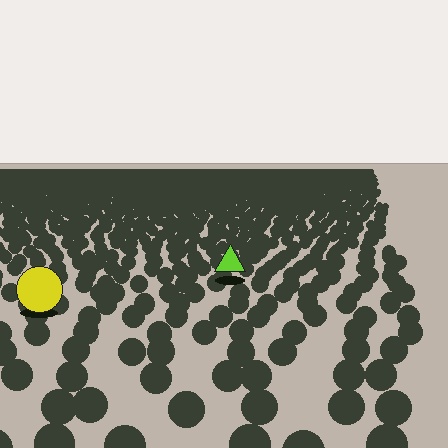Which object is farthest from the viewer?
The lime triangle is farthest from the viewer. It appears smaller and the ground texture around it is denser.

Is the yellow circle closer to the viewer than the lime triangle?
Yes. The yellow circle is closer — you can tell from the texture gradient: the ground texture is coarser near it.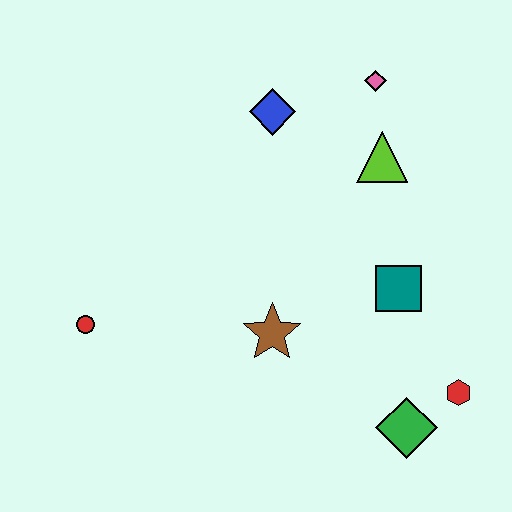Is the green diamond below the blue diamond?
Yes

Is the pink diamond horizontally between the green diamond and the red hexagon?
No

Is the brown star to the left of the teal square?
Yes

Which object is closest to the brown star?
The teal square is closest to the brown star.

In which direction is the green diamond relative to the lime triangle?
The green diamond is below the lime triangle.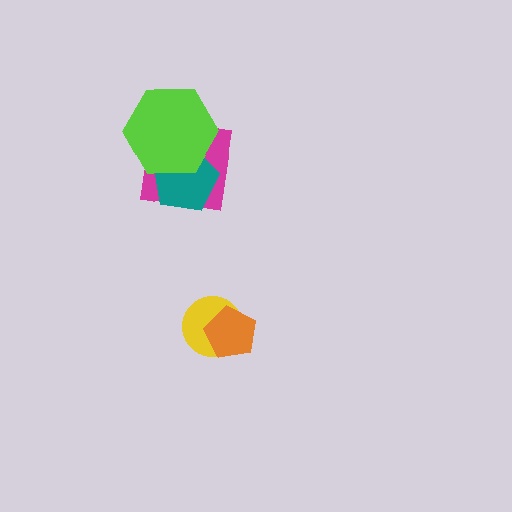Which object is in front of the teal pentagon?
The lime hexagon is in front of the teal pentagon.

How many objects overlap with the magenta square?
2 objects overlap with the magenta square.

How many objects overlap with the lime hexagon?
2 objects overlap with the lime hexagon.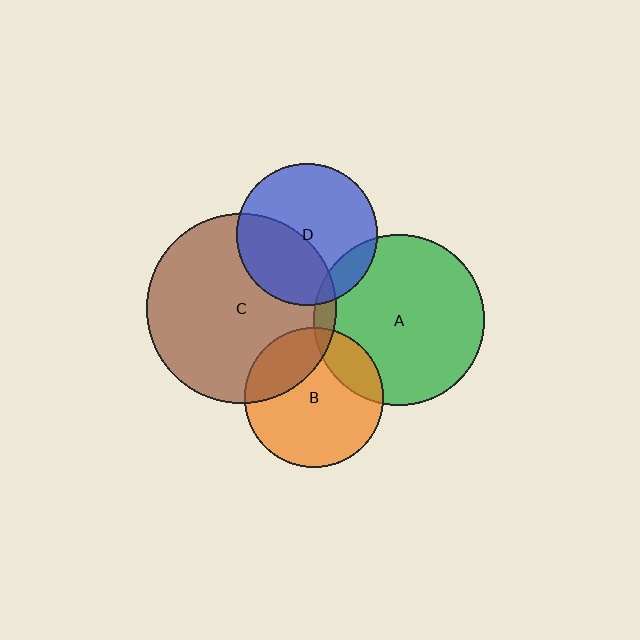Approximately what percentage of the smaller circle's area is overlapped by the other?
Approximately 40%.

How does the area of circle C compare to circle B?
Approximately 1.8 times.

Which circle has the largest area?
Circle C (brown).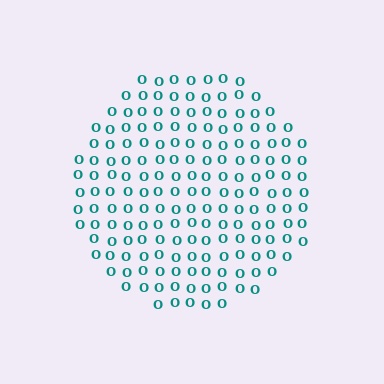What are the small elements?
The small elements are letter O's.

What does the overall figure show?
The overall figure shows a circle.